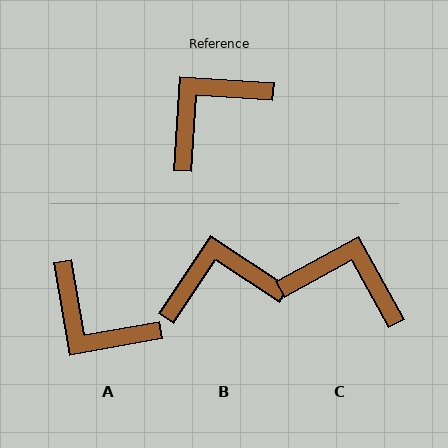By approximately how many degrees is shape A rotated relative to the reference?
Approximately 104 degrees counter-clockwise.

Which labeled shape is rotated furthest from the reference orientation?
A, about 104 degrees away.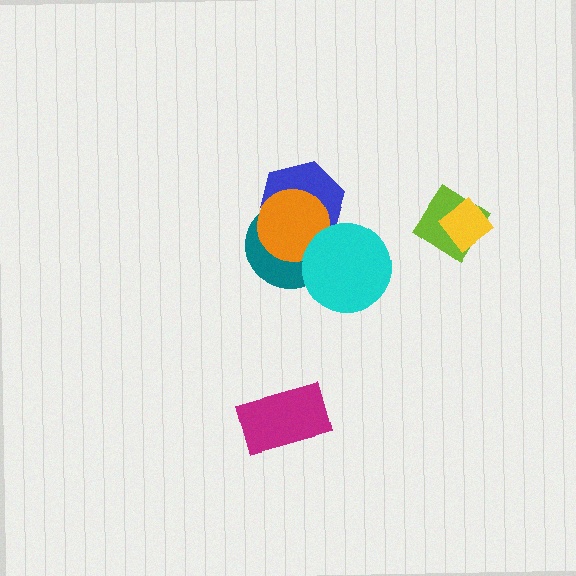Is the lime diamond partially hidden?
Yes, it is partially covered by another shape.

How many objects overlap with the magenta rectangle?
0 objects overlap with the magenta rectangle.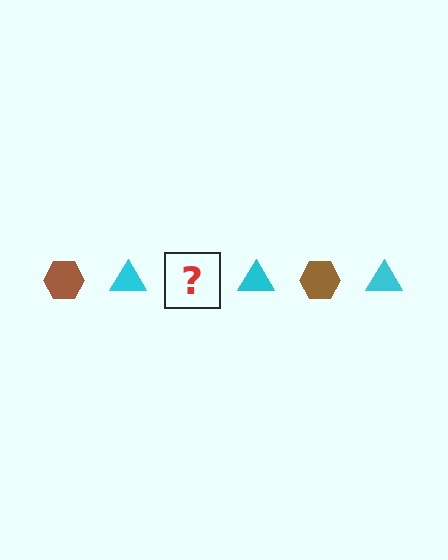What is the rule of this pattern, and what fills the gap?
The rule is that the pattern alternates between brown hexagon and cyan triangle. The gap should be filled with a brown hexagon.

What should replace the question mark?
The question mark should be replaced with a brown hexagon.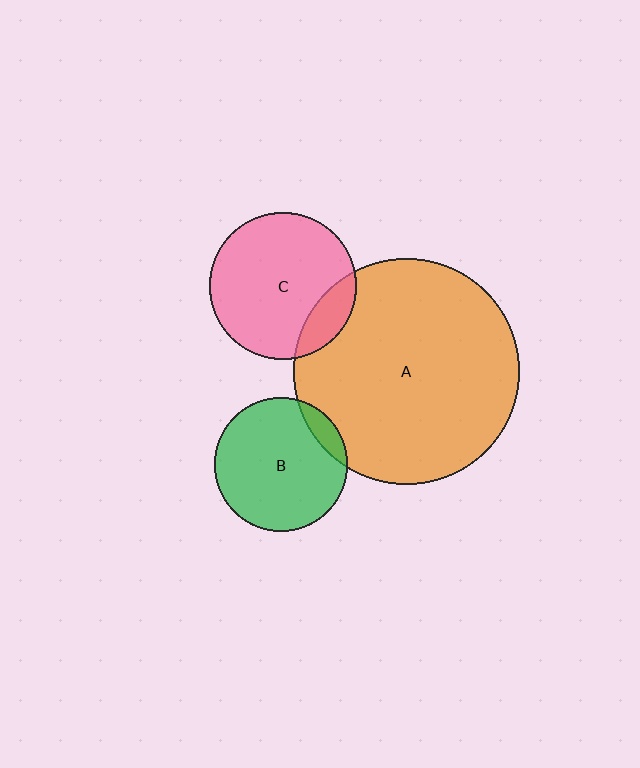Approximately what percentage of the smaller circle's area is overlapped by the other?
Approximately 15%.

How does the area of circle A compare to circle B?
Approximately 2.9 times.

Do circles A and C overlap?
Yes.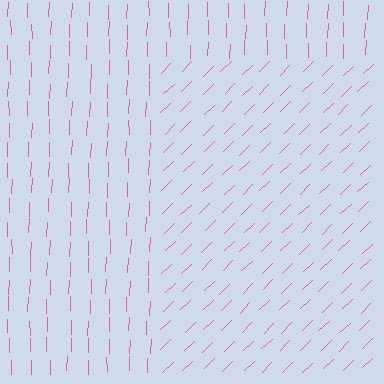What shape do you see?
I see a rectangle.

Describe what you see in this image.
The image is filled with small pink line segments. A rectangle region in the image has lines oriented differently from the surrounding lines, creating a visible texture boundary.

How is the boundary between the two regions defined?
The boundary is defined purely by a change in line orientation (approximately 45 degrees difference). All lines are the same color and thickness.